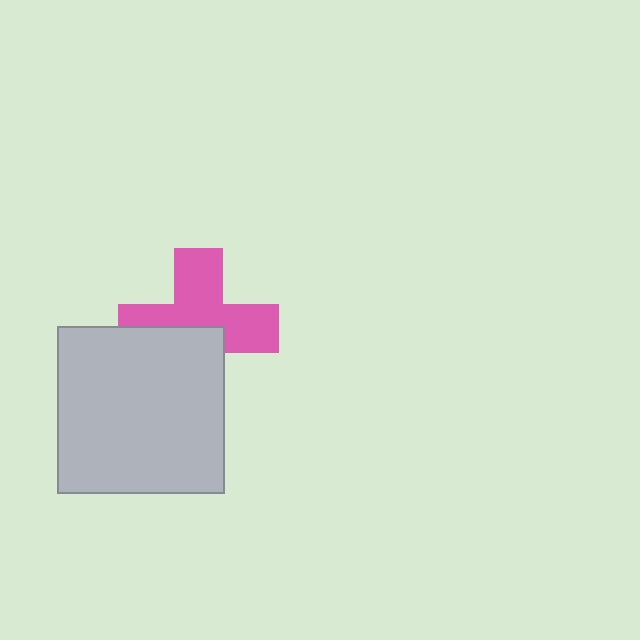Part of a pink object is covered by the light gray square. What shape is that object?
It is a cross.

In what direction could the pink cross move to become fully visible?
The pink cross could move up. That would shift it out from behind the light gray square entirely.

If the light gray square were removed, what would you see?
You would see the complete pink cross.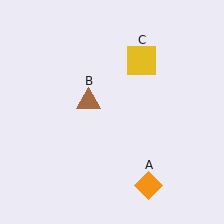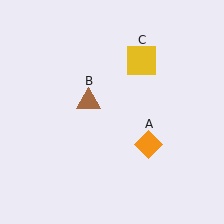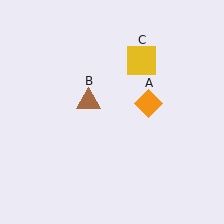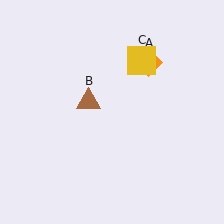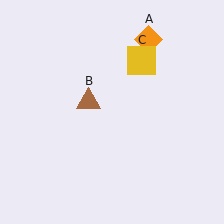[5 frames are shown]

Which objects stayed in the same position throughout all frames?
Brown triangle (object B) and yellow square (object C) remained stationary.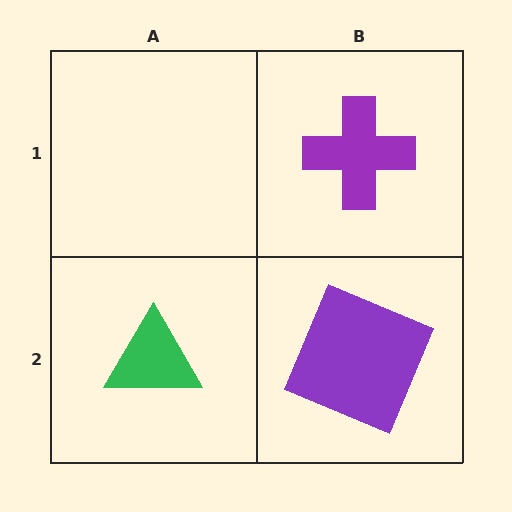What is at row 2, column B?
A purple square.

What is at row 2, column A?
A green triangle.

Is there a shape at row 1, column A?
No, that cell is empty.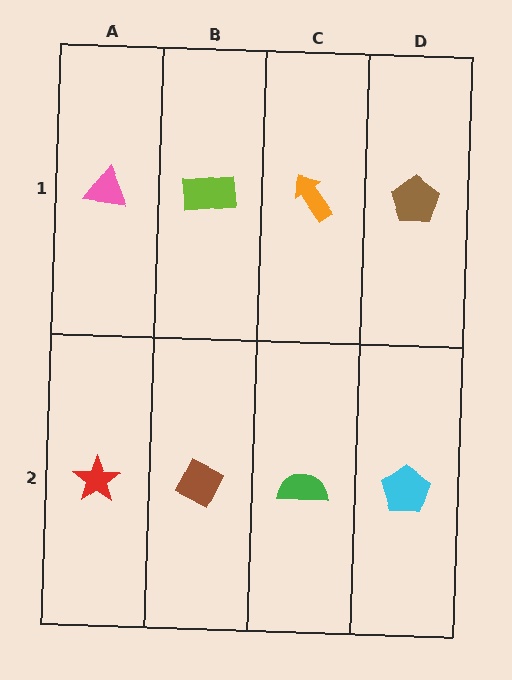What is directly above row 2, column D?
A brown pentagon.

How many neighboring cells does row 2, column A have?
2.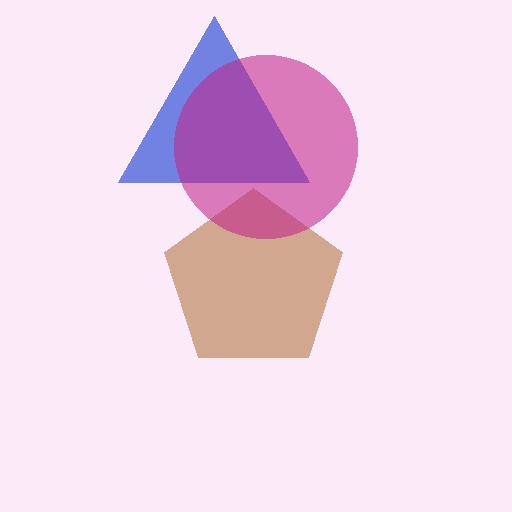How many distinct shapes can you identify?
There are 3 distinct shapes: a blue triangle, a brown pentagon, a magenta circle.